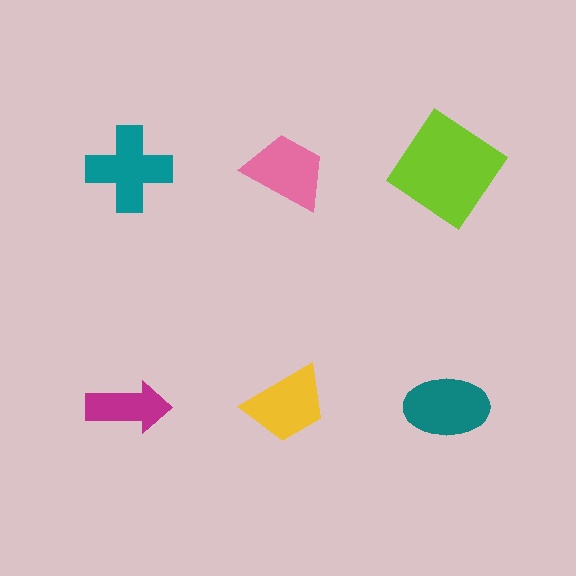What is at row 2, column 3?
A teal ellipse.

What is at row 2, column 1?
A magenta arrow.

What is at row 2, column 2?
A yellow trapezoid.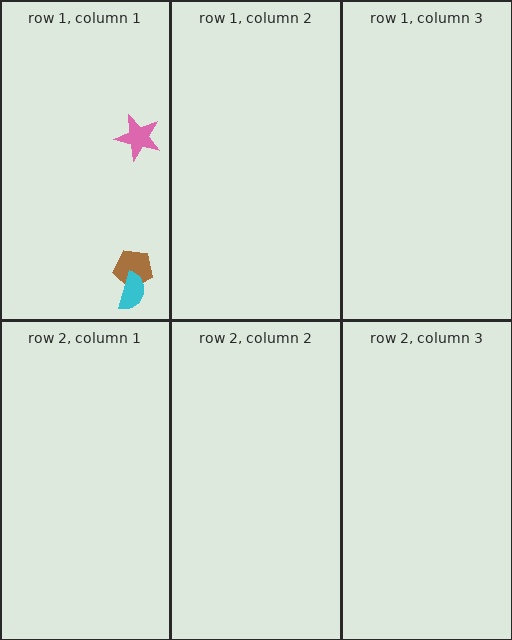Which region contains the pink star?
The row 1, column 1 region.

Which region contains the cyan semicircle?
The row 1, column 1 region.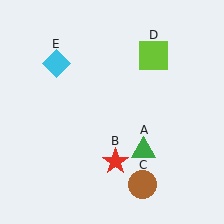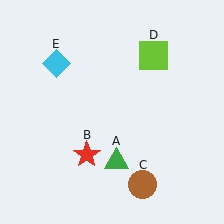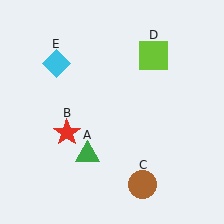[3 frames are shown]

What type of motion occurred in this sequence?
The green triangle (object A), red star (object B) rotated clockwise around the center of the scene.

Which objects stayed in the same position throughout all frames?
Brown circle (object C) and lime square (object D) and cyan diamond (object E) remained stationary.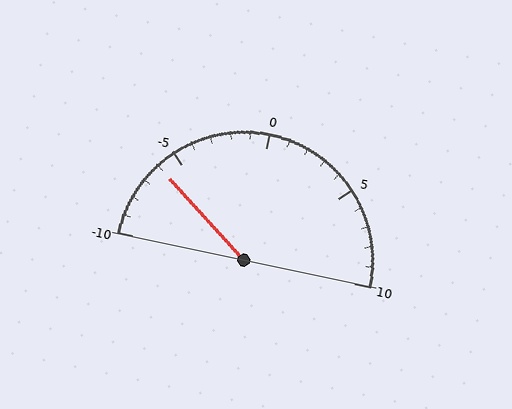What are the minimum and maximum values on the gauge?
The gauge ranges from -10 to 10.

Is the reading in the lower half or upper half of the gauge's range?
The reading is in the lower half of the range (-10 to 10).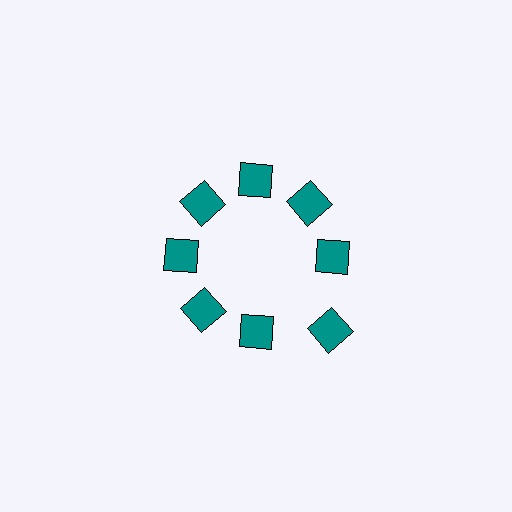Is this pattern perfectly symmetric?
No. The 8 teal diamonds are arranged in a ring, but one element near the 4 o'clock position is pushed outward from the center, breaking the 8-fold rotational symmetry.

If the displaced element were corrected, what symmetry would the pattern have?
It would have 8-fold rotational symmetry — the pattern would map onto itself every 45 degrees.